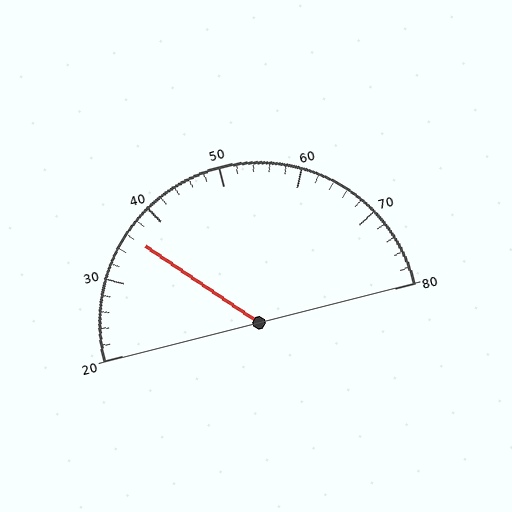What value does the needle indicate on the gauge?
The needle indicates approximately 36.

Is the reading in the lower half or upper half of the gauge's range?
The reading is in the lower half of the range (20 to 80).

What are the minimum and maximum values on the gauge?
The gauge ranges from 20 to 80.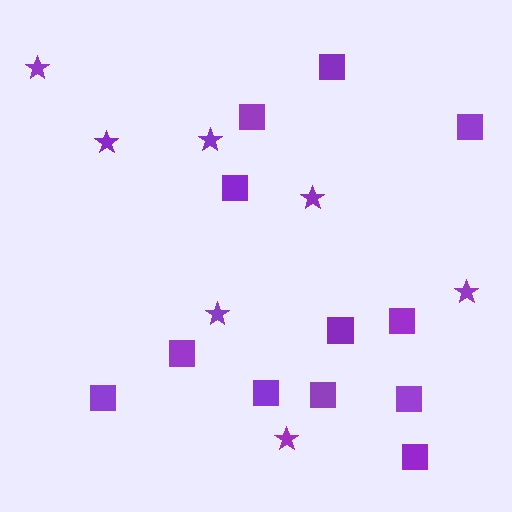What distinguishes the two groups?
There are 2 groups: one group of stars (7) and one group of squares (12).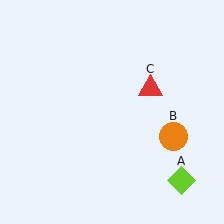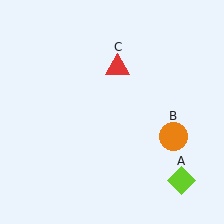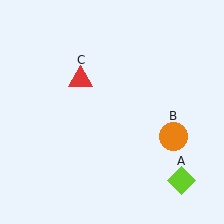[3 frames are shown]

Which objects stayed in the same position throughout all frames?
Lime diamond (object A) and orange circle (object B) remained stationary.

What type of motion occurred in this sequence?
The red triangle (object C) rotated counterclockwise around the center of the scene.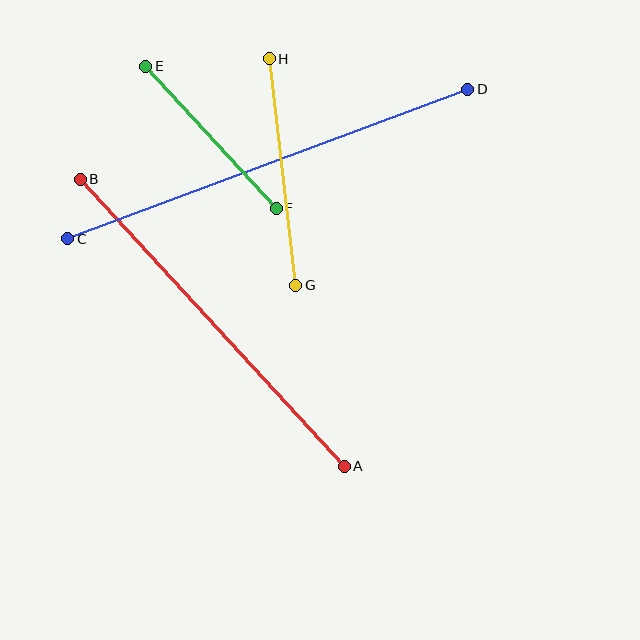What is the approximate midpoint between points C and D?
The midpoint is at approximately (268, 164) pixels.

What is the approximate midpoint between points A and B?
The midpoint is at approximately (212, 323) pixels.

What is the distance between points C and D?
The distance is approximately 427 pixels.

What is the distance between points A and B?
The distance is approximately 390 pixels.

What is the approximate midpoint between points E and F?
The midpoint is at approximately (211, 137) pixels.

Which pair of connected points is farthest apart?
Points C and D are farthest apart.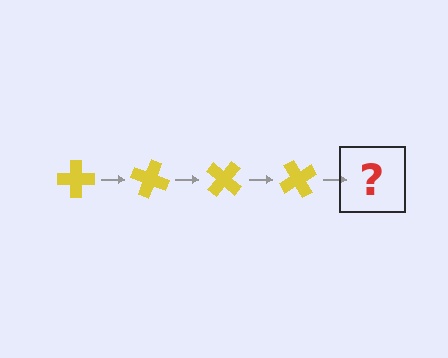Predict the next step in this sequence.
The next step is a yellow cross rotated 80 degrees.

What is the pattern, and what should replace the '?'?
The pattern is that the cross rotates 20 degrees each step. The '?' should be a yellow cross rotated 80 degrees.